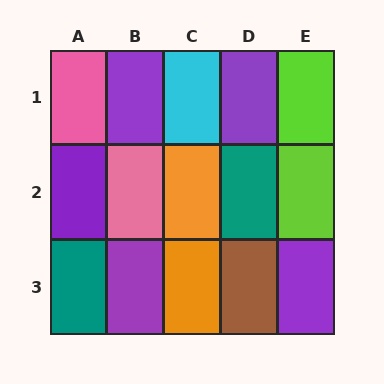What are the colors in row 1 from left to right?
Pink, purple, cyan, purple, lime.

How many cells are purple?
5 cells are purple.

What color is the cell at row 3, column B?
Purple.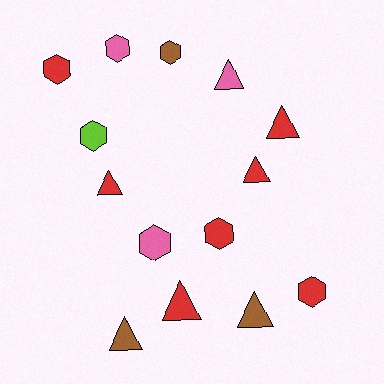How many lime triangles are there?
There are no lime triangles.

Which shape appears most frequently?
Triangle, with 7 objects.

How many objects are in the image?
There are 14 objects.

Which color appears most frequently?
Red, with 7 objects.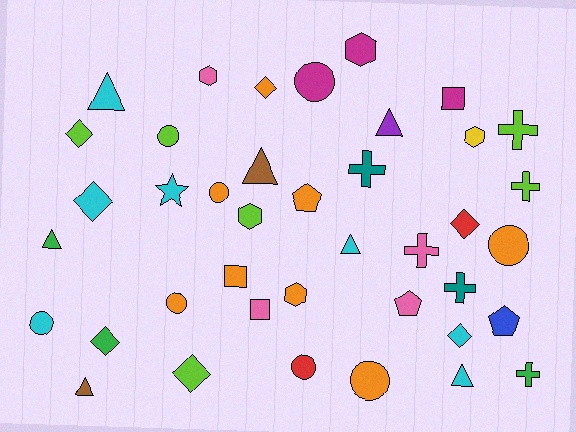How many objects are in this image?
There are 40 objects.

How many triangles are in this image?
There are 7 triangles.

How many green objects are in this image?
There are 3 green objects.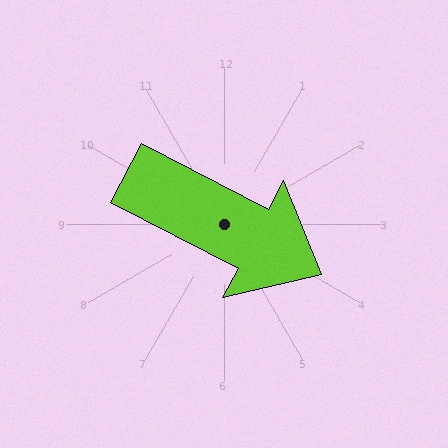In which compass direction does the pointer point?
Southeast.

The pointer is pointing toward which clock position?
Roughly 4 o'clock.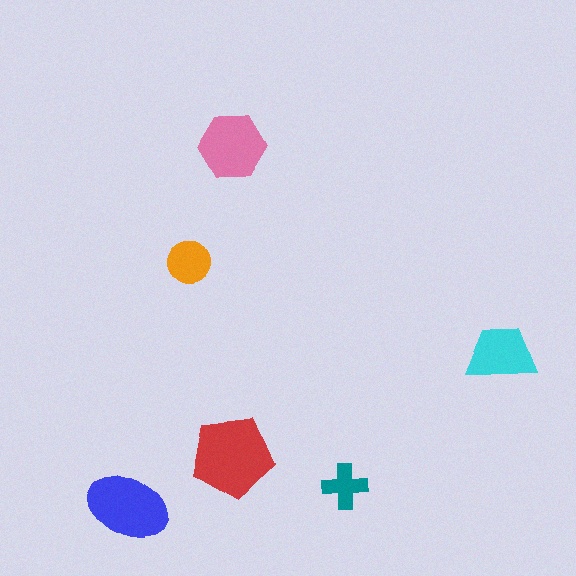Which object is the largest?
The red pentagon.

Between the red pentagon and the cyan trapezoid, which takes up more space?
The red pentagon.